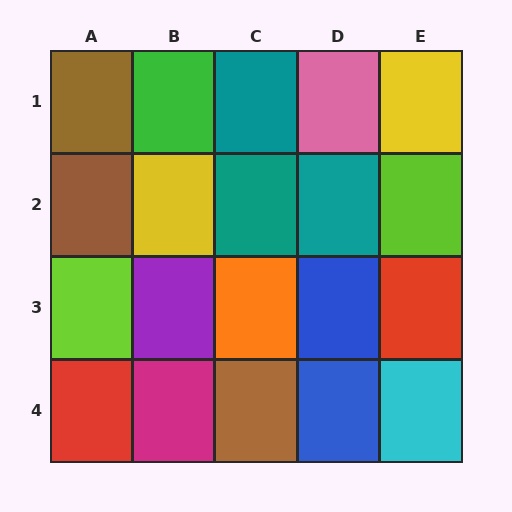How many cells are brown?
3 cells are brown.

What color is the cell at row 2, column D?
Teal.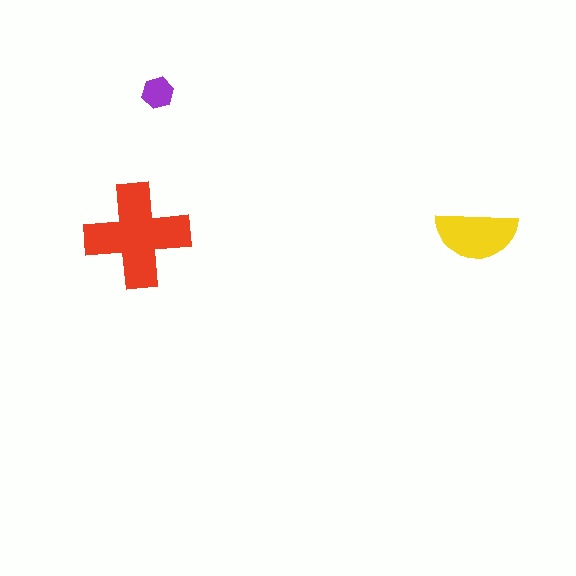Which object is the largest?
The red cross.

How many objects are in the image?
There are 3 objects in the image.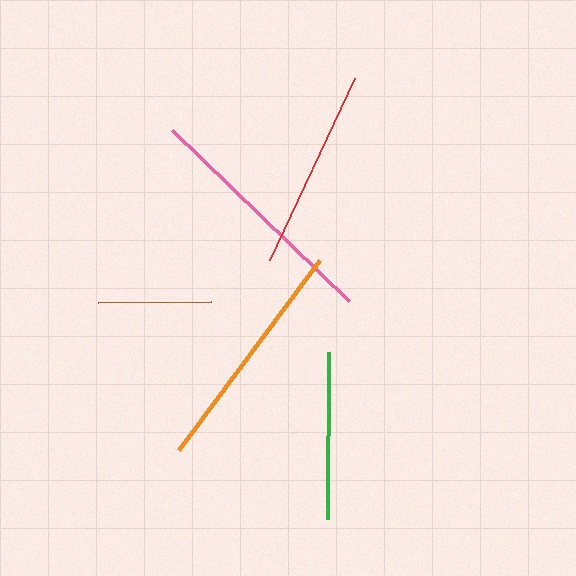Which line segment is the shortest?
The brown line is the shortest at approximately 113 pixels.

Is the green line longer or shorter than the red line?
The red line is longer than the green line.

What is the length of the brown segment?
The brown segment is approximately 113 pixels long.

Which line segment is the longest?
The pink line is the longest at approximately 246 pixels.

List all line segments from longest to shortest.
From longest to shortest: pink, orange, red, green, brown.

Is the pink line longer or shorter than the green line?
The pink line is longer than the green line.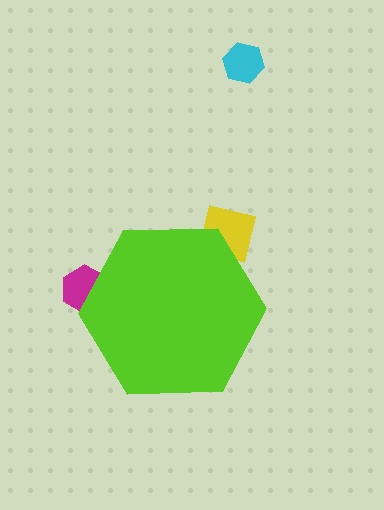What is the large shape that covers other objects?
A lime hexagon.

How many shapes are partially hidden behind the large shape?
2 shapes are partially hidden.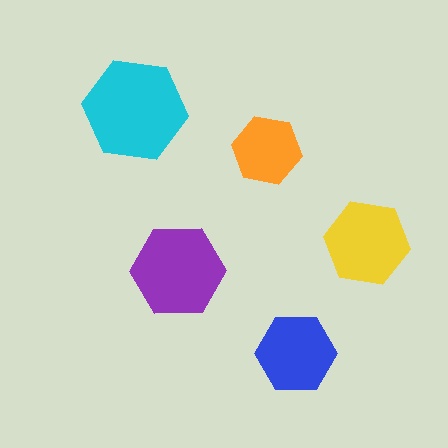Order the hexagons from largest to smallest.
the cyan one, the purple one, the yellow one, the blue one, the orange one.